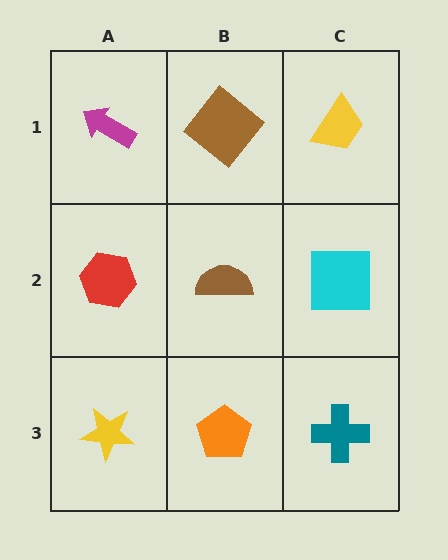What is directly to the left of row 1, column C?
A brown diamond.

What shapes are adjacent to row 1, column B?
A brown semicircle (row 2, column B), a magenta arrow (row 1, column A), a yellow trapezoid (row 1, column C).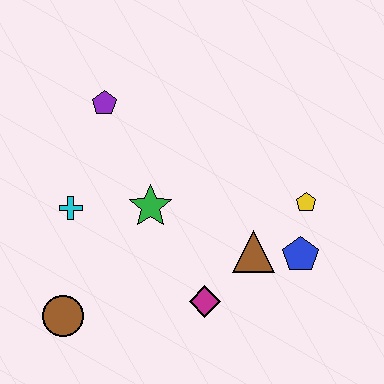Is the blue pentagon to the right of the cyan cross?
Yes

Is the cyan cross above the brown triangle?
Yes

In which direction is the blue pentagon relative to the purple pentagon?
The blue pentagon is to the right of the purple pentagon.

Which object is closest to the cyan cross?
The green star is closest to the cyan cross.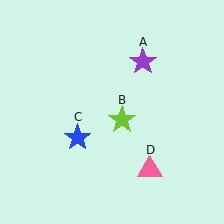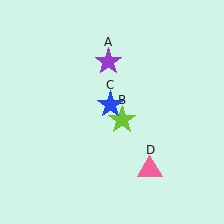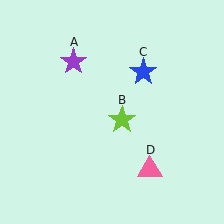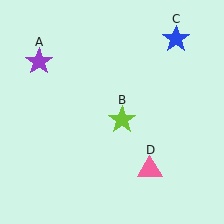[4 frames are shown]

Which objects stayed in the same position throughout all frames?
Lime star (object B) and pink triangle (object D) remained stationary.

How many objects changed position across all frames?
2 objects changed position: purple star (object A), blue star (object C).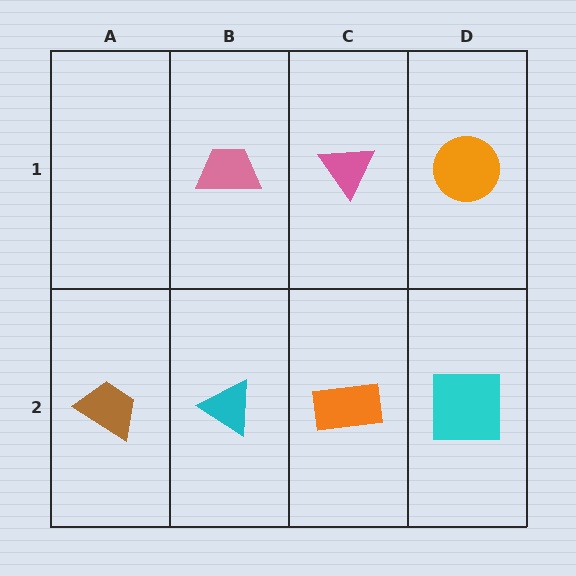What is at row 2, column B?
A cyan triangle.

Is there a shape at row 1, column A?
No, that cell is empty.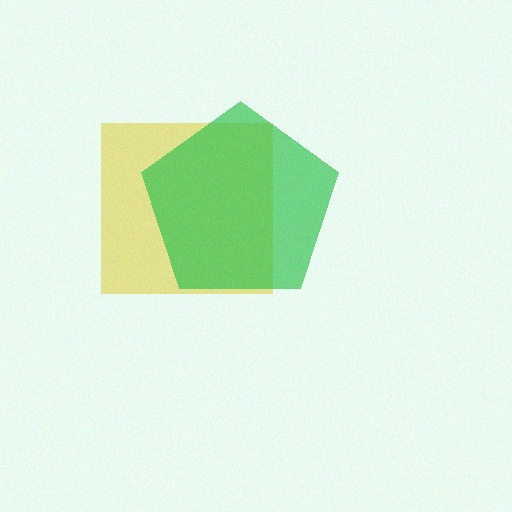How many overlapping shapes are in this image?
There are 2 overlapping shapes in the image.